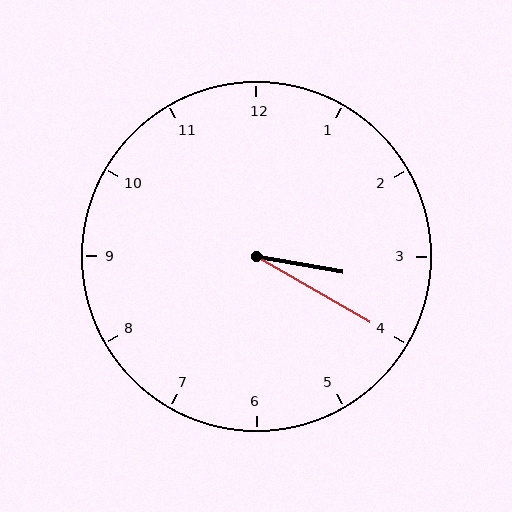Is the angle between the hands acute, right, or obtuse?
It is acute.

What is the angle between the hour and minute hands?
Approximately 20 degrees.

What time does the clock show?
3:20.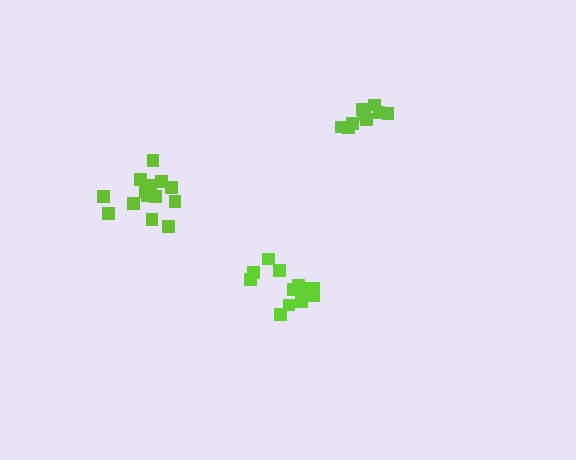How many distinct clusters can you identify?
There are 3 distinct clusters.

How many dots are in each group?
Group 1: 9 dots, Group 2: 14 dots, Group 3: 14 dots (37 total).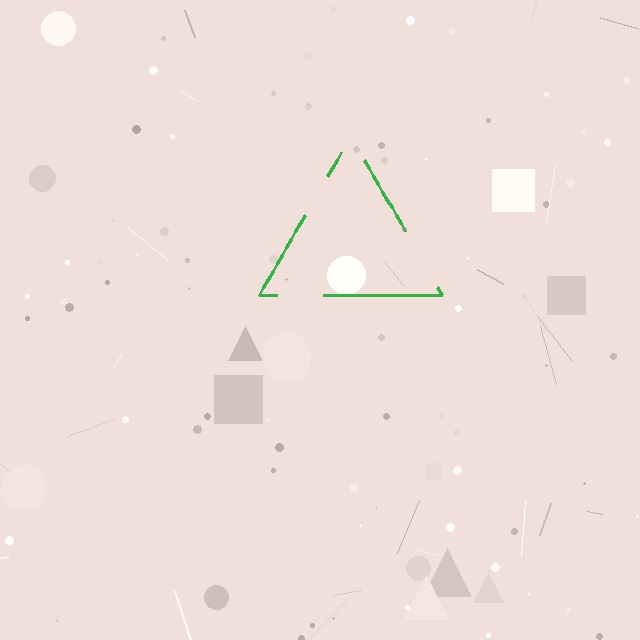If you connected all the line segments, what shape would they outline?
They would outline a triangle.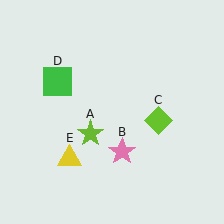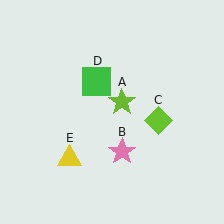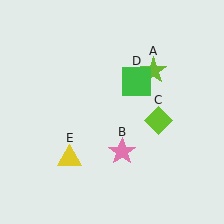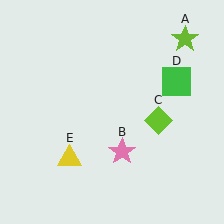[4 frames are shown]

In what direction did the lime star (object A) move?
The lime star (object A) moved up and to the right.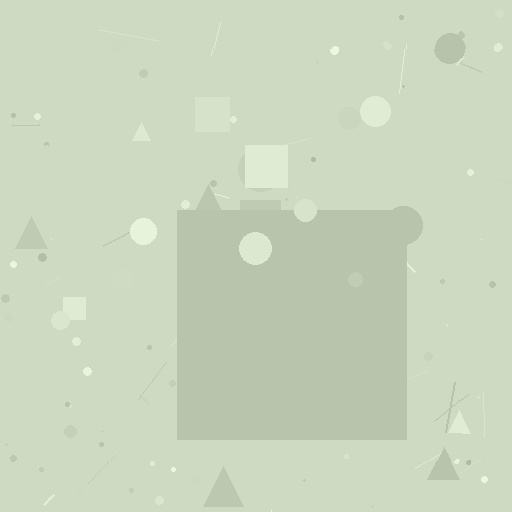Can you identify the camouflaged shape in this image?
The camouflaged shape is a square.